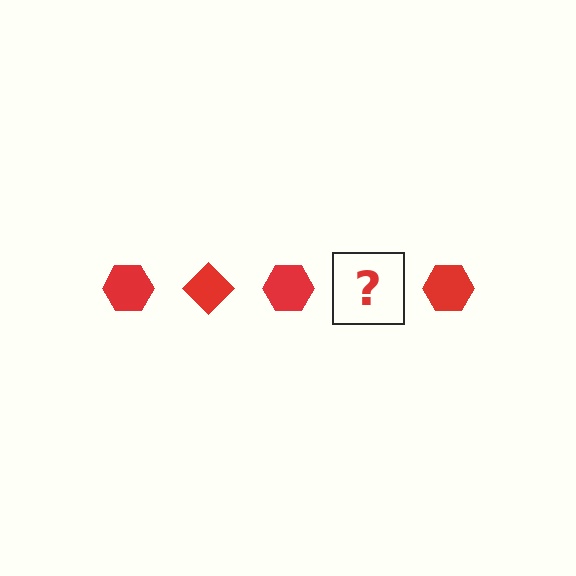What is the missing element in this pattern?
The missing element is a red diamond.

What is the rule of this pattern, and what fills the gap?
The rule is that the pattern cycles through hexagon, diamond shapes in red. The gap should be filled with a red diamond.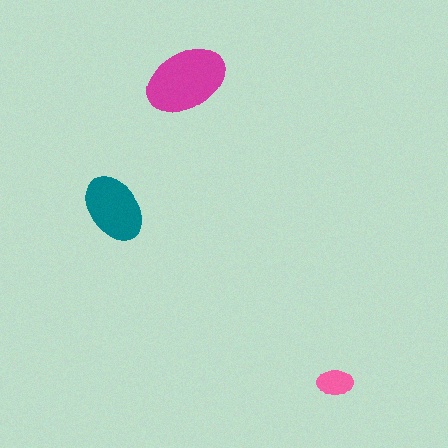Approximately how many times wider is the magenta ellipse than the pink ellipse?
About 2.5 times wider.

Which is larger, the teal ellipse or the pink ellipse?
The teal one.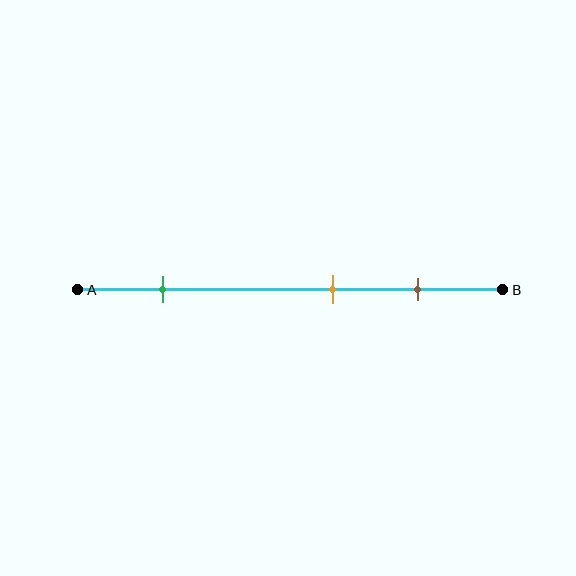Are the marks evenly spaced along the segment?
No, the marks are not evenly spaced.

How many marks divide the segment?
There are 3 marks dividing the segment.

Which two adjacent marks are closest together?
The orange and brown marks are the closest adjacent pair.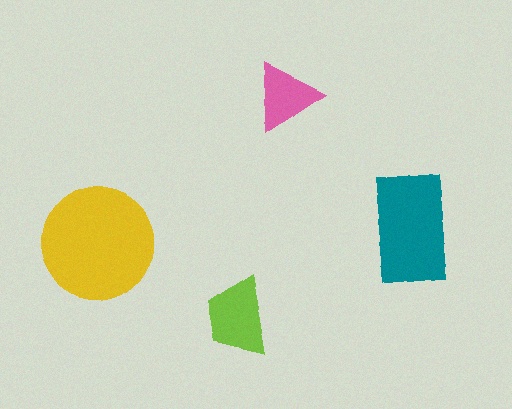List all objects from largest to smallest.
The yellow circle, the teal rectangle, the lime trapezoid, the pink triangle.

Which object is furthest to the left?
The yellow circle is leftmost.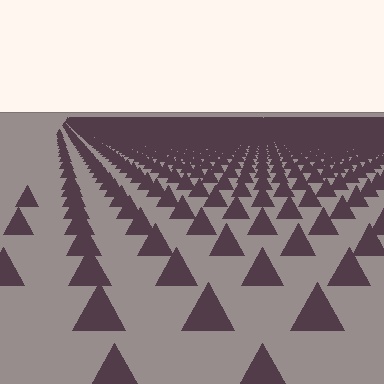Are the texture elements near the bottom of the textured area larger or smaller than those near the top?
Larger. Near the bottom, elements are closer to the viewer and appear at a bigger on-screen size.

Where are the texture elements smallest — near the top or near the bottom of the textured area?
Near the top.